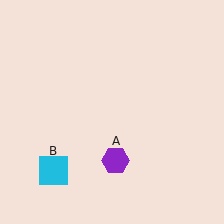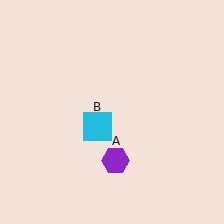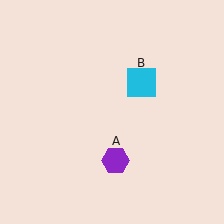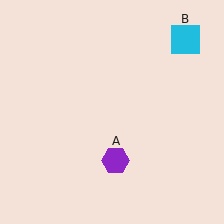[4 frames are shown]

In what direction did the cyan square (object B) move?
The cyan square (object B) moved up and to the right.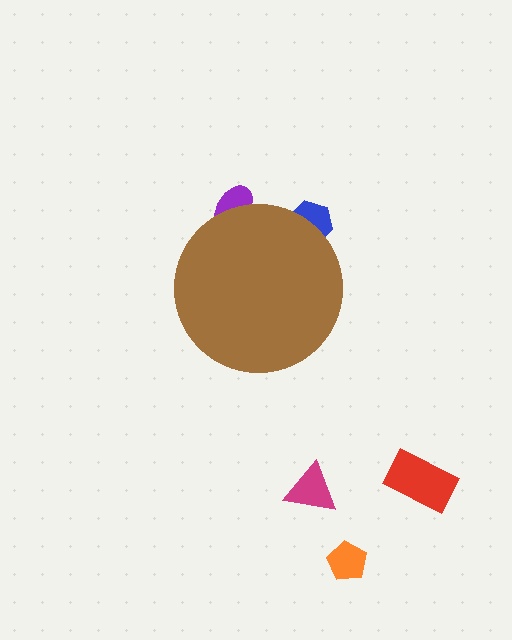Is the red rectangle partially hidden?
No, the red rectangle is fully visible.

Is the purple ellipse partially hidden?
Yes, the purple ellipse is partially hidden behind the brown circle.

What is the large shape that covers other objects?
A brown circle.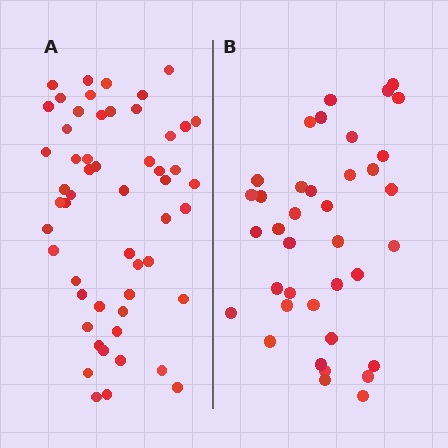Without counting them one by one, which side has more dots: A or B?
Region A (the left region) has more dots.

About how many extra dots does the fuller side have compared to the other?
Region A has approximately 15 more dots than region B.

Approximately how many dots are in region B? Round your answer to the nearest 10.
About 40 dots. (The exact count is 38, which rounds to 40.)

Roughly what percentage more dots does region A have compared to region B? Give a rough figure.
About 40% more.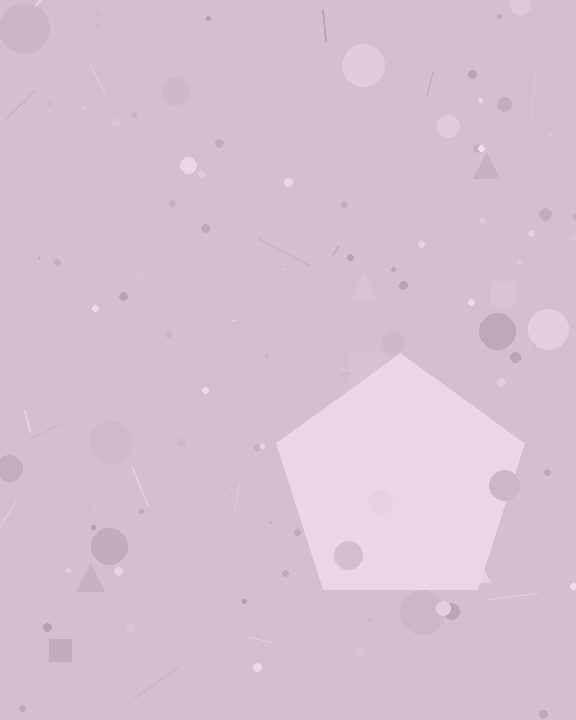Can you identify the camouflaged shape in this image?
The camouflaged shape is a pentagon.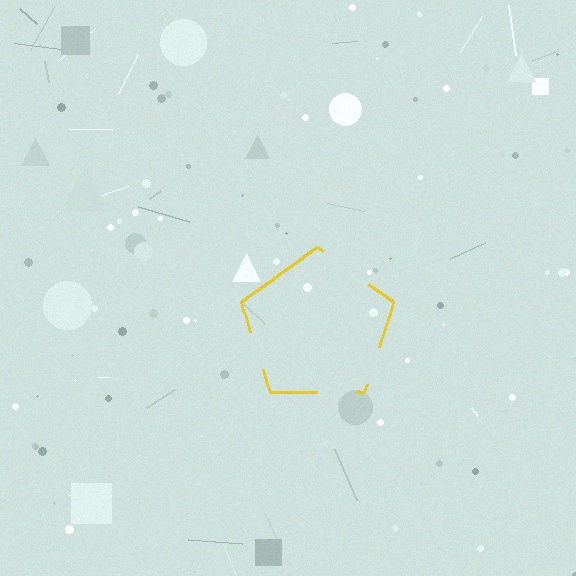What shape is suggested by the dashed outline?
The dashed outline suggests a pentagon.